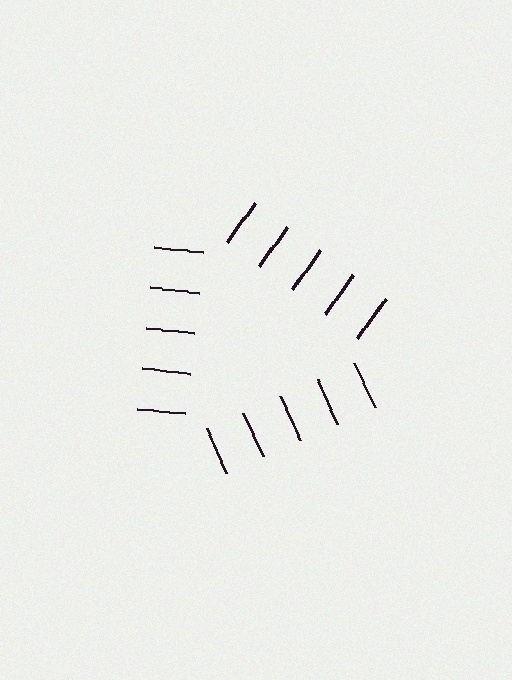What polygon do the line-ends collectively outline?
An illusory triangle — the line segments terminate on its edges but no continuous stroke is drawn.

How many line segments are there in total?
15 — 5 along each of the 3 edges.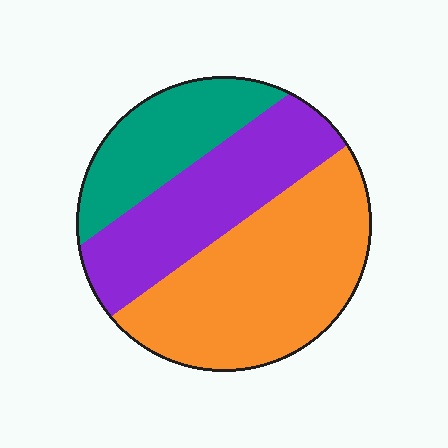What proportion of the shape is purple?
Purple covers around 30% of the shape.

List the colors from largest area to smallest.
From largest to smallest: orange, purple, teal.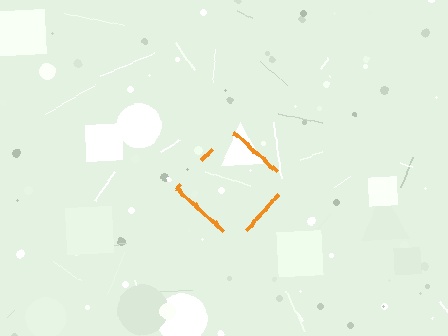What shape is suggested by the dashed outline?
The dashed outline suggests a diamond.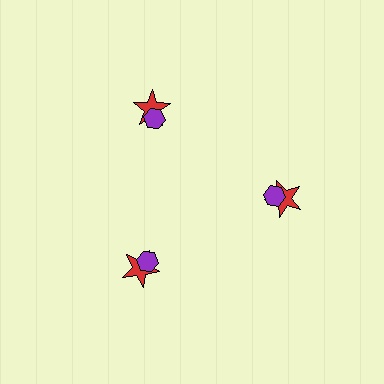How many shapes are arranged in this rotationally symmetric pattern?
There are 6 shapes, arranged in 3 groups of 2.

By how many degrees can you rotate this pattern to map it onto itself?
The pattern maps onto itself every 120 degrees of rotation.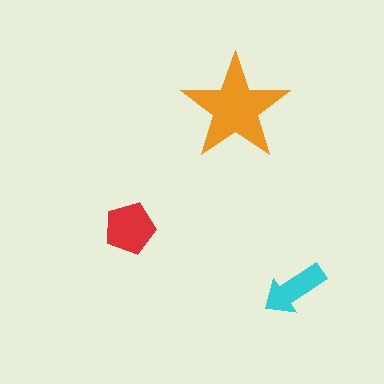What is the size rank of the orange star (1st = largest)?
1st.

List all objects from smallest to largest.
The cyan arrow, the red pentagon, the orange star.